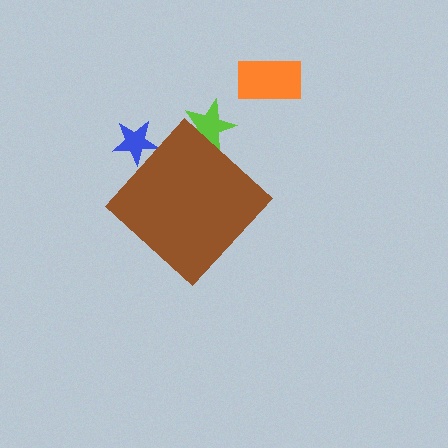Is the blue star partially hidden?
Yes, the blue star is partially hidden behind the brown diamond.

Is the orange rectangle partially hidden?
No, the orange rectangle is fully visible.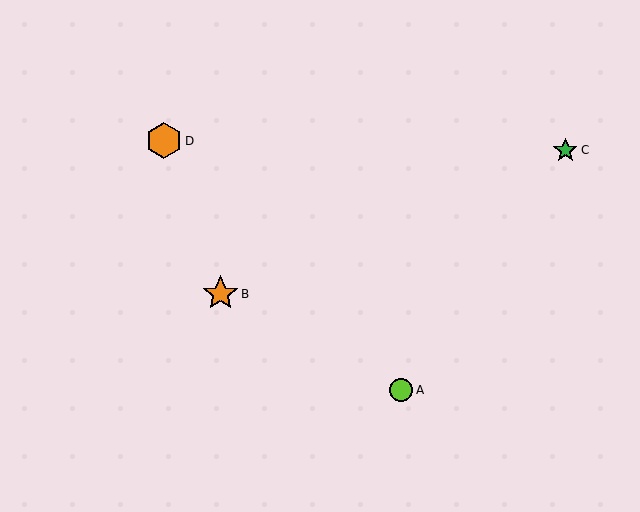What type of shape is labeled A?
Shape A is a lime circle.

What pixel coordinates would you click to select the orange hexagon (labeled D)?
Click at (164, 141) to select the orange hexagon D.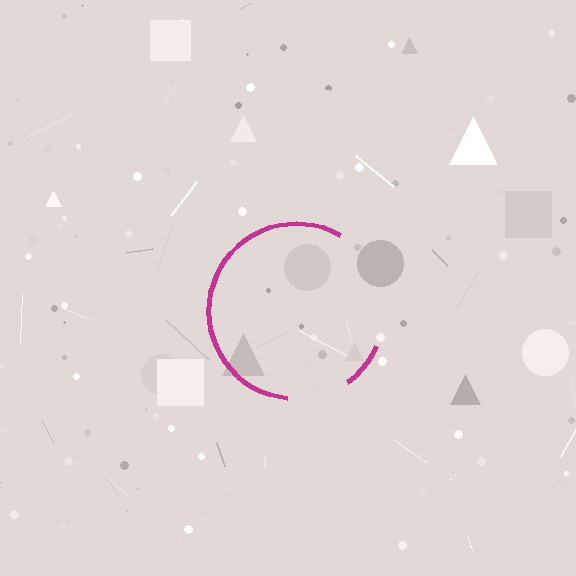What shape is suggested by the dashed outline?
The dashed outline suggests a circle.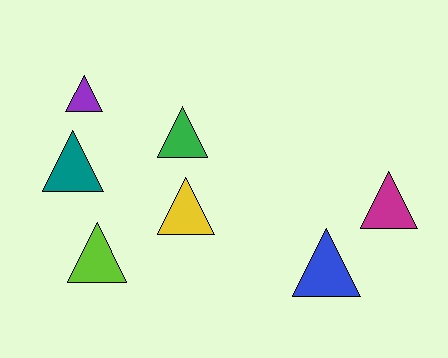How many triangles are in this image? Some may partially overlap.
There are 7 triangles.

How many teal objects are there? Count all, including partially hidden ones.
There is 1 teal object.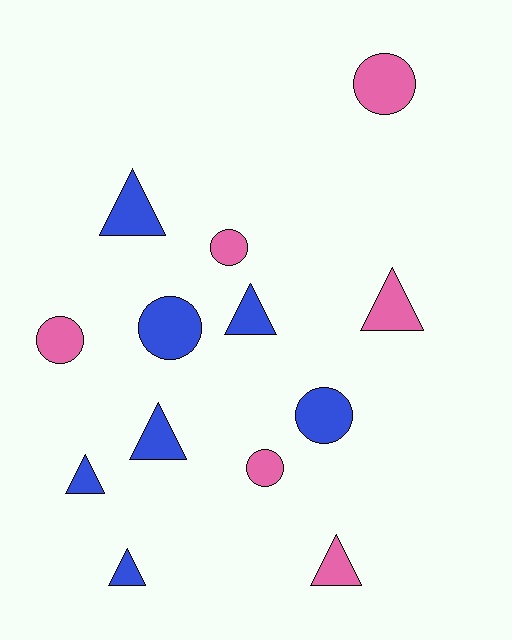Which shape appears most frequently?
Triangle, with 7 objects.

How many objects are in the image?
There are 13 objects.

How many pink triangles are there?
There are 2 pink triangles.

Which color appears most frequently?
Blue, with 7 objects.